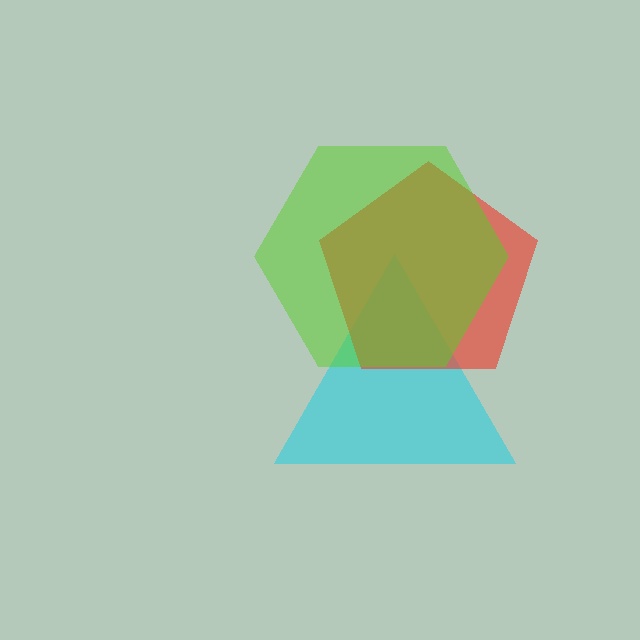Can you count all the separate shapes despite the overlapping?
Yes, there are 3 separate shapes.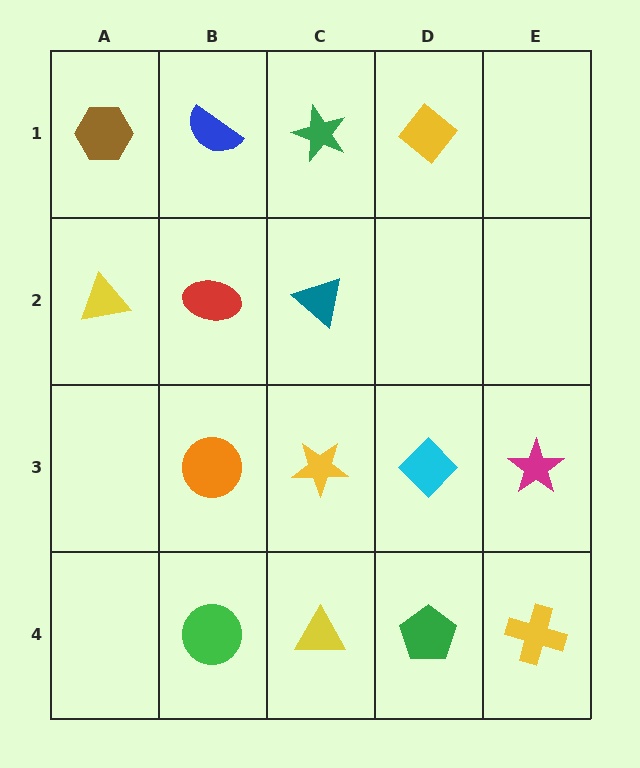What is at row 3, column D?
A cyan diamond.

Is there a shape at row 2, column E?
No, that cell is empty.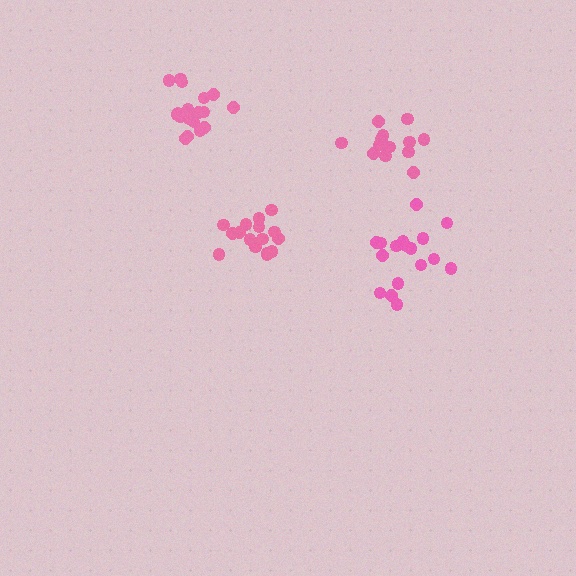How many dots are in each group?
Group 1: 14 dots, Group 2: 16 dots, Group 3: 17 dots, Group 4: 18 dots (65 total).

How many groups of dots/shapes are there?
There are 4 groups.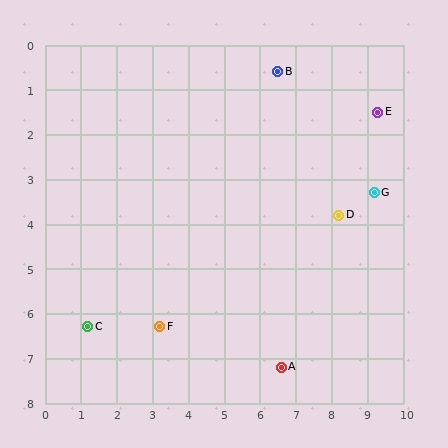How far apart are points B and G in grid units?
Points B and G are about 3.8 grid units apart.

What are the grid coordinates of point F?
Point F is at approximately (3.2, 6.3).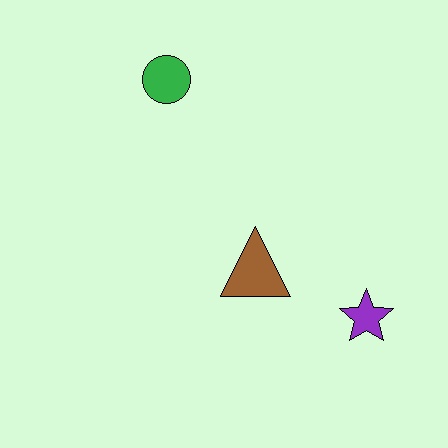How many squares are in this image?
There are no squares.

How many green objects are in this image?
There is 1 green object.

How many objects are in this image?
There are 3 objects.